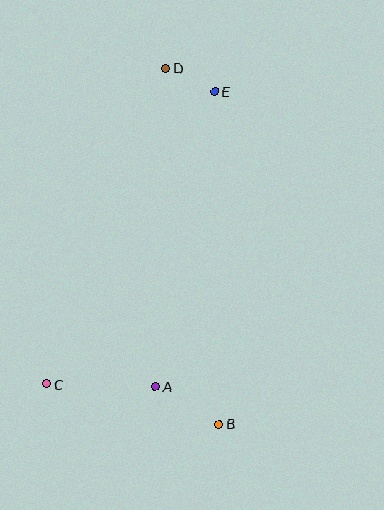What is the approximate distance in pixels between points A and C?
The distance between A and C is approximately 109 pixels.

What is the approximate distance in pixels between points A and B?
The distance between A and B is approximately 74 pixels.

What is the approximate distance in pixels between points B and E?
The distance between B and E is approximately 333 pixels.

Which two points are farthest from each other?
Points B and D are farthest from each other.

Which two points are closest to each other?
Points D and E are closest to each other.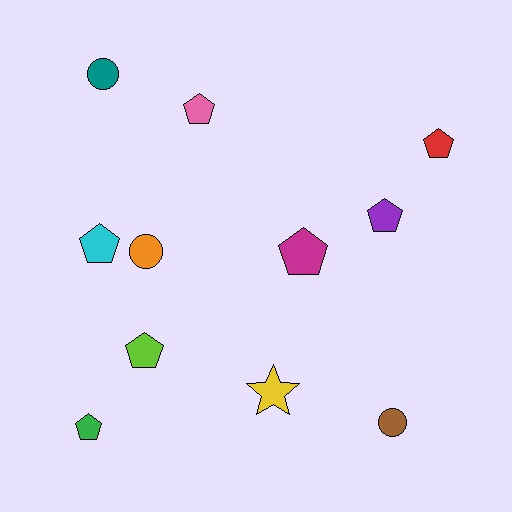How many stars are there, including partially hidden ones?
There is 1 star.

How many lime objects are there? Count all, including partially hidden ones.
There is 1 lime object.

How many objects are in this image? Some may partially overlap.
There are 11 objects.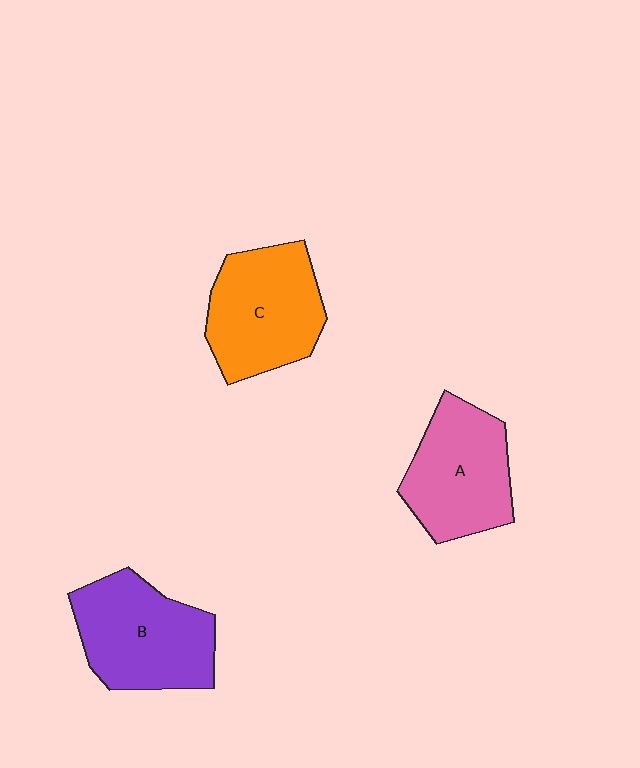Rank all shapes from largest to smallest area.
From largest to smallest: B (purple), C (orange), A (pink).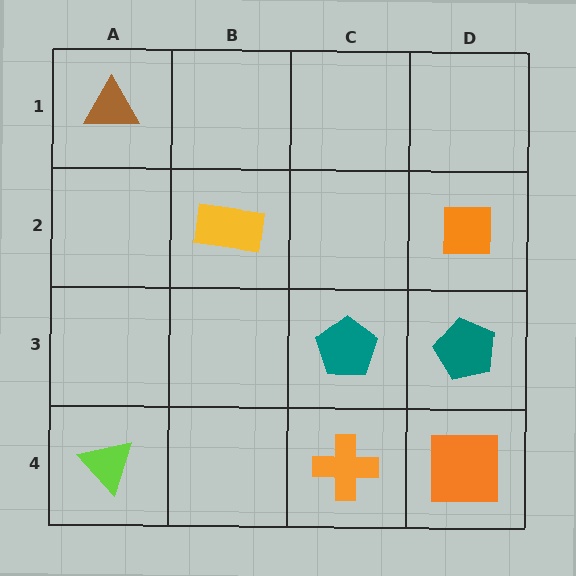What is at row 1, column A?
A brown triangle.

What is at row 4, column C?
An orange cross.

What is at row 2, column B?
A yellow rectangle.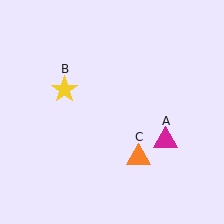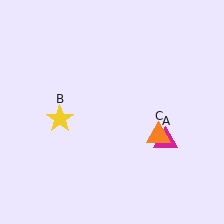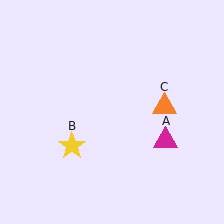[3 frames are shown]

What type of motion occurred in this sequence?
The yellow star (object B), orange triangle (object C) rotated counterclockwise around the center of the scene.